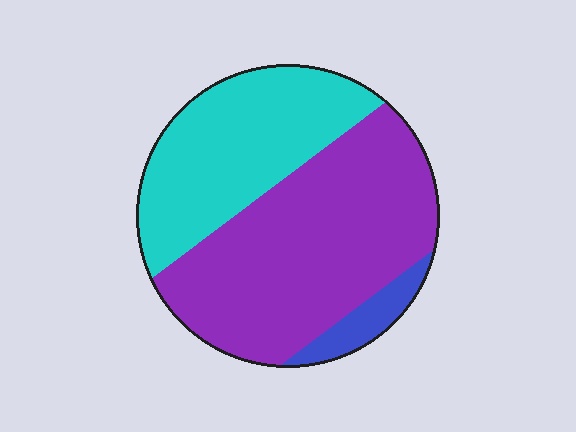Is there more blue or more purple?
Purple.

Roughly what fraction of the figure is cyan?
Cyan covers about 35% of the figure.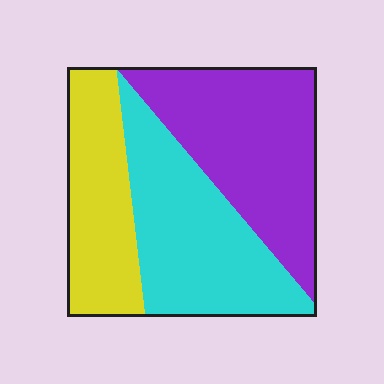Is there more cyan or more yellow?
Cyan.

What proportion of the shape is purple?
Purple covers around 40% of the shape.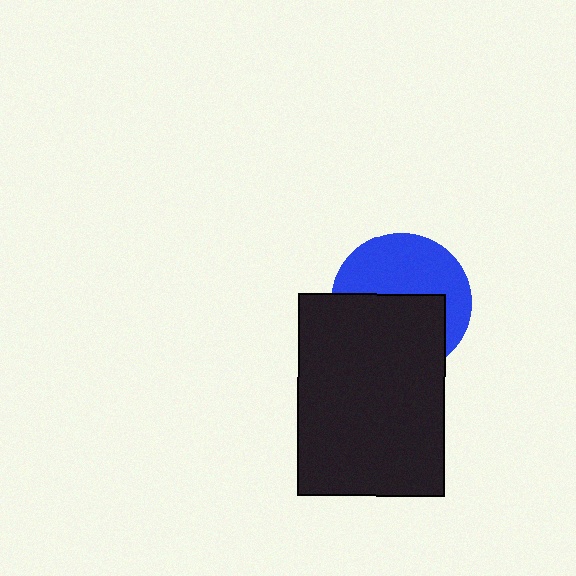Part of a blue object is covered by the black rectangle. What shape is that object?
It is a circle.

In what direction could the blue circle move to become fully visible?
The blue circle could move up. That would shift it out from behind the black rectangle entirely.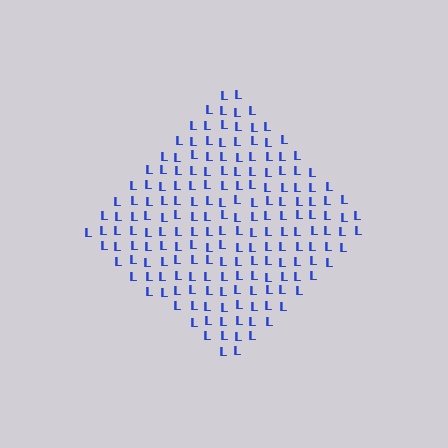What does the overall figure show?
The overall figure shows a diamond.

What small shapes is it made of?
It is made of small letter L's.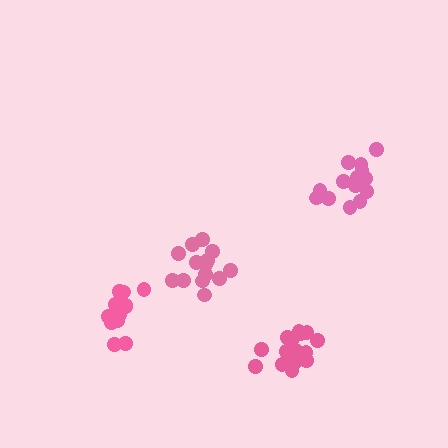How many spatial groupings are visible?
There are 4 spatial groupings.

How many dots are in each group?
Group 1: 14 dots, Group 2: 15 dots, Group 3: 17 dots, Group 4: 14 dots (60 total).